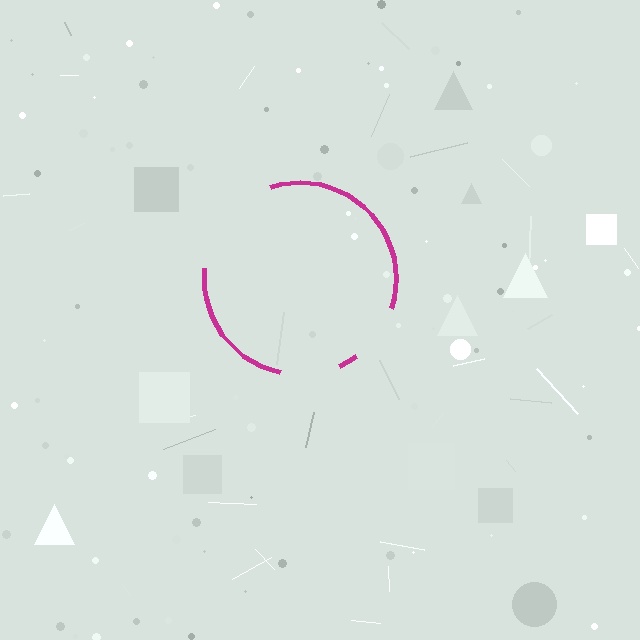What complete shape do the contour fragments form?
The contour fragments form a circle.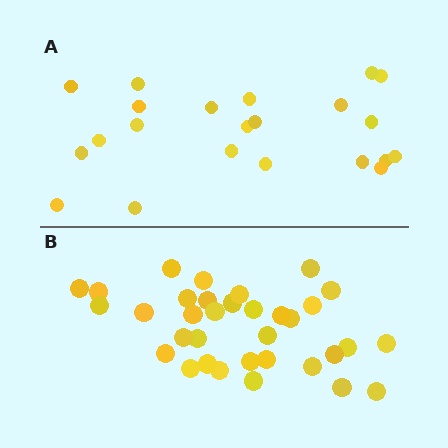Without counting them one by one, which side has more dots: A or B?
Region B (the bottom region) has more dots.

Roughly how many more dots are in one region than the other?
Region B has roughly 12 or so more dots than region A.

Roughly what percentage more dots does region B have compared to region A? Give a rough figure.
About 55% more.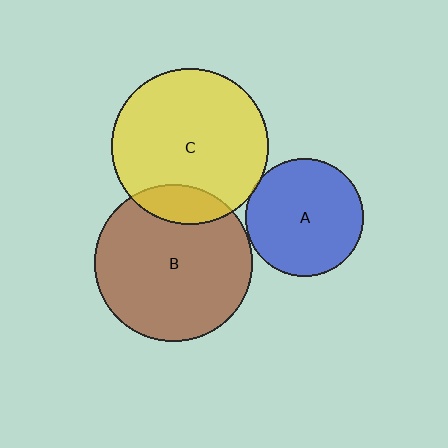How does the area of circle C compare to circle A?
Approximately 1.7 times.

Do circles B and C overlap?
Yes.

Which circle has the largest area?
Circle B (brown).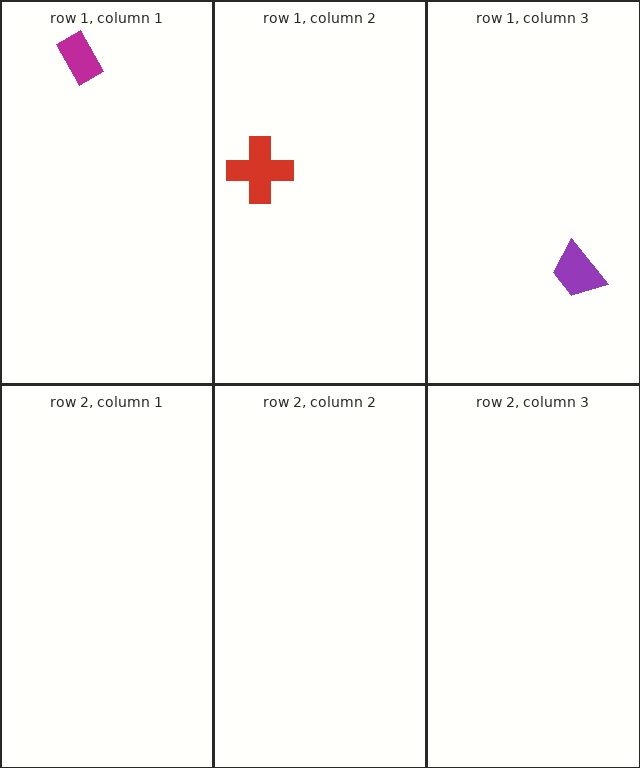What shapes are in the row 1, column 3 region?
The purple trapezoid.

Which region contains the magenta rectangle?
The row 1, column 1 region.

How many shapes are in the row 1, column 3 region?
1.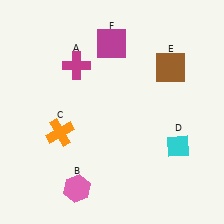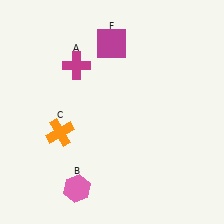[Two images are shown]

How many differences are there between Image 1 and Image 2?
There are 2 differences between the two images.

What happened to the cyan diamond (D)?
The cyan diamond (D) was removed in Image 2. It was in the bottom-right area of Image 1.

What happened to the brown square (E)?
The brown square (E) was removed in Image 2. It was in the top-right area of Image 1.